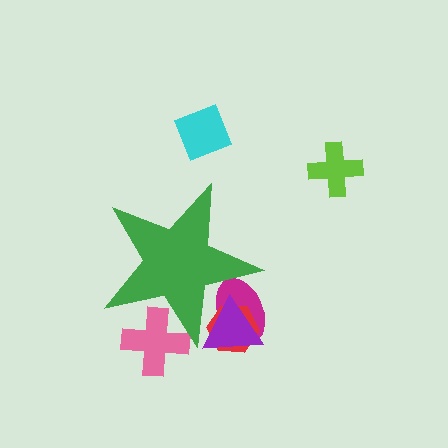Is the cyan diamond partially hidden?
No, the cyan diamond is fully visible.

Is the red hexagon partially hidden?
Yes, the red hexagon is partially hidden behind the green star.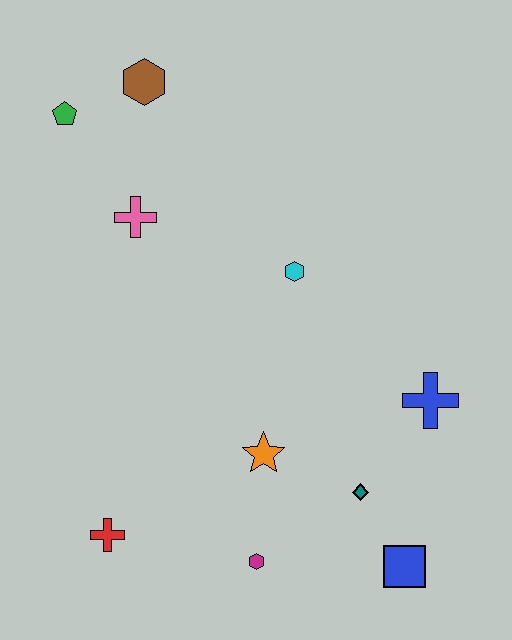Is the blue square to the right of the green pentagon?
Yes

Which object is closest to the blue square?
The teal diamond is closest to the blue square.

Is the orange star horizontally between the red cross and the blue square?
Yes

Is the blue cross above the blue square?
Yes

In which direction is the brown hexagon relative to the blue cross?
The brown hexagon is above the blue cross.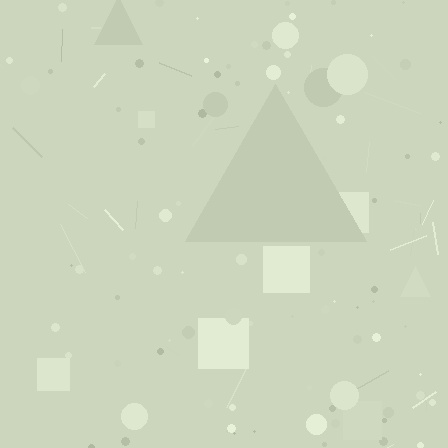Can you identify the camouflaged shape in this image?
The camouflaged shape is a triangle.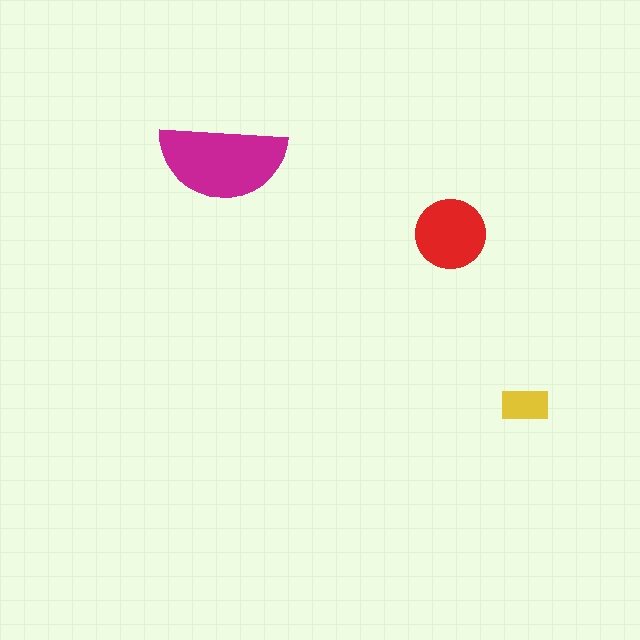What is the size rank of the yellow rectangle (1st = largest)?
3rd.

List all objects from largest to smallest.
The magenta semicircle, the red circle, the yellow rectangle.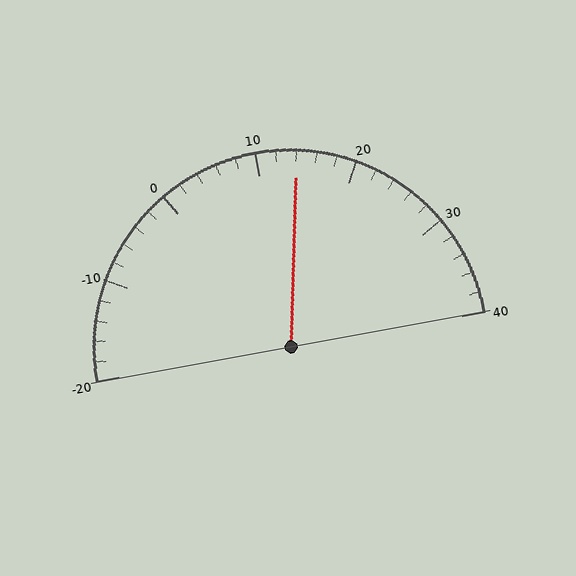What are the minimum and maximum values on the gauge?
The gauge ranges from -20 to 40.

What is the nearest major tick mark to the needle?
The nearest major tick mark is 10.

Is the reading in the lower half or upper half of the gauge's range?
The reading is in the upper half of the range (-20 to 40).